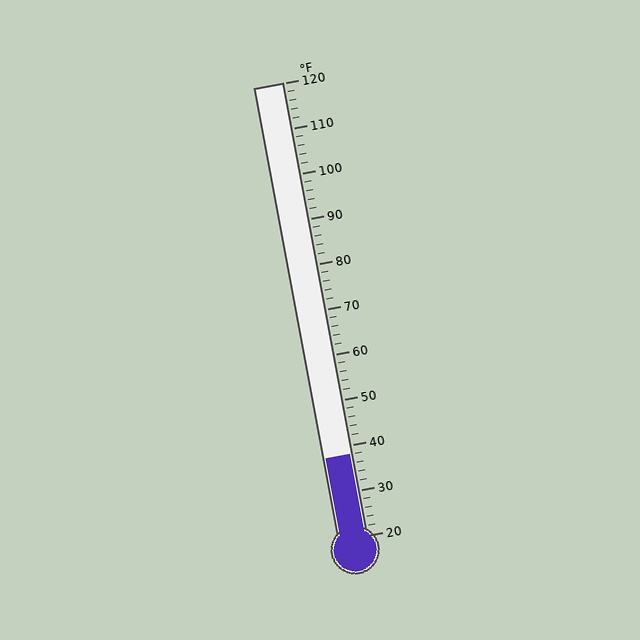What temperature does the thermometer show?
The thermometer shows approximately 38°F.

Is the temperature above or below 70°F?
The temperature is below 70°F.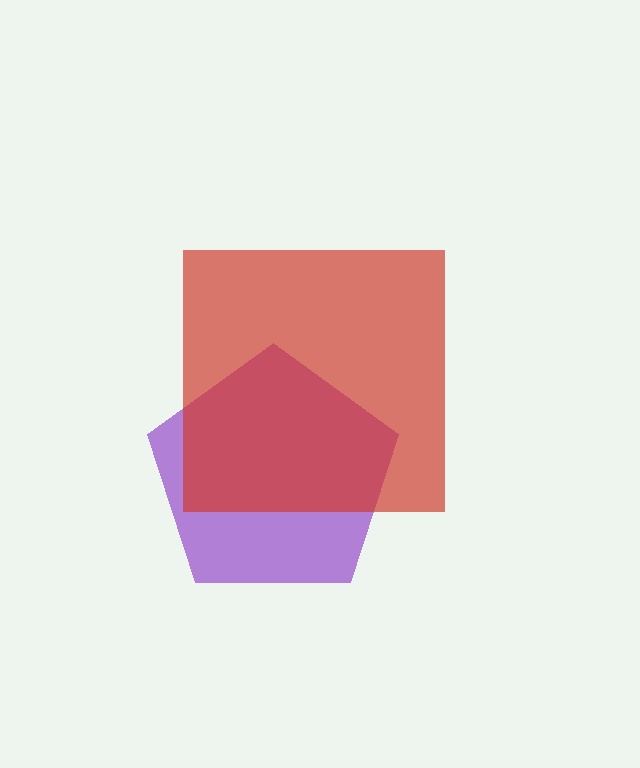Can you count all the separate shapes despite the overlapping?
Yes, there are 2 separate shapes.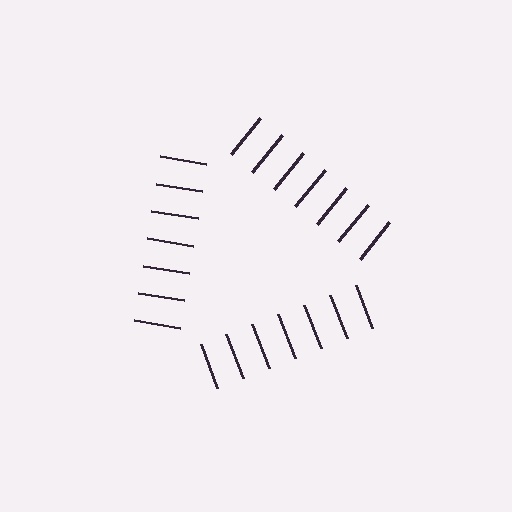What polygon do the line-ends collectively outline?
An illusory triangle — the line segments terminate on its edges but no continuous stroke is drawn.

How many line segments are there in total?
21 — 7 along each of the 3 edges.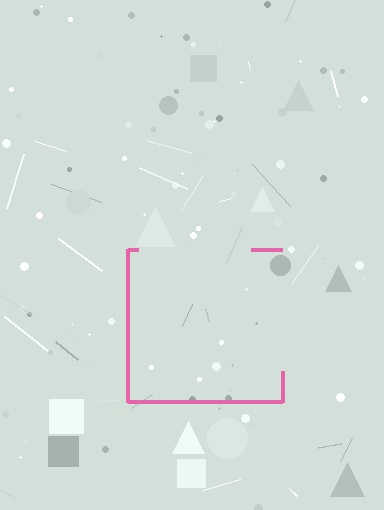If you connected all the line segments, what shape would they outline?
They would outline a square.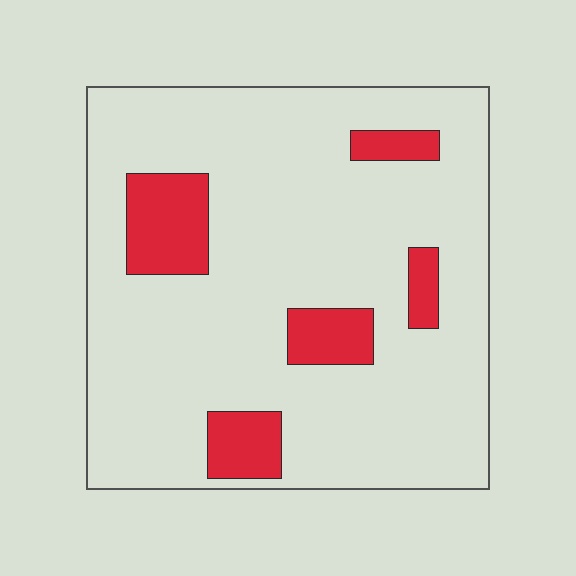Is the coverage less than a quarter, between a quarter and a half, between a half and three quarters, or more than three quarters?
Less than a quarter.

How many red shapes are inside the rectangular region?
5.